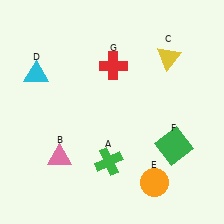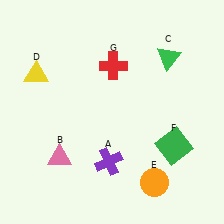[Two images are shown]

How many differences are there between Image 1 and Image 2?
There are 3 differences between the two images.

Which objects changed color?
A changed from green to purple. C changed from yellow to green. D changed from cyan to yellow.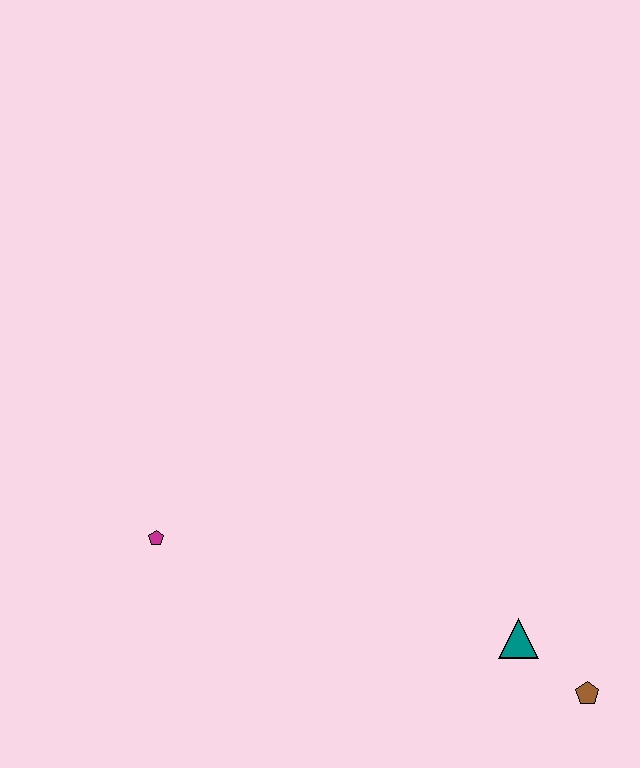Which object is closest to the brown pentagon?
The teal triangle is closest to the brown pentagon.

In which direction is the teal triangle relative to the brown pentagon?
The teal triangle is to the left of the brown pentagon.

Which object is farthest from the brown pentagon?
The magenta pentagon is farthest from the brown pentagon.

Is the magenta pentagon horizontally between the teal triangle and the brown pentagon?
No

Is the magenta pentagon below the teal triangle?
No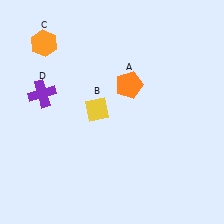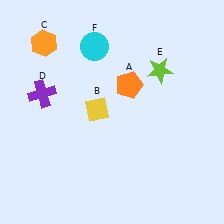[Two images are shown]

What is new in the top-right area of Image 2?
A lime star (E) was added in the top-right area of Image 2.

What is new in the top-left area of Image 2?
A cyan circle (F) was added in the top-left area of Image 2.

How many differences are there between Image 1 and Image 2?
There are 2 differences between the two images.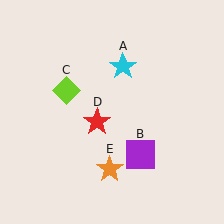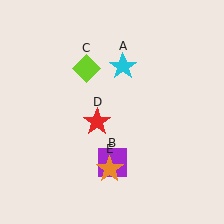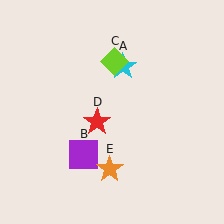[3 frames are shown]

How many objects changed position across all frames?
2 objects changed position: purple square (object B), lime diamond (object C).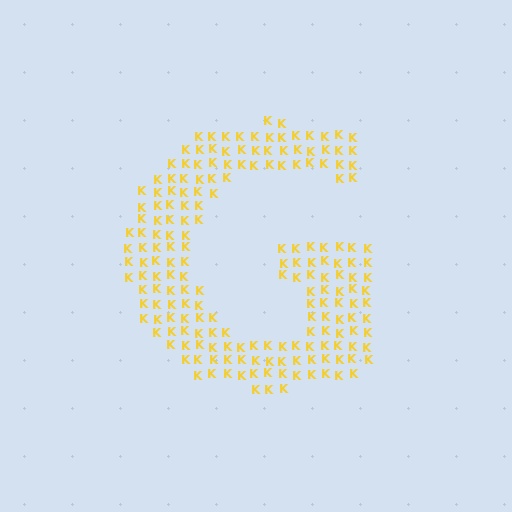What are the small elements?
The small elements are letter K's.